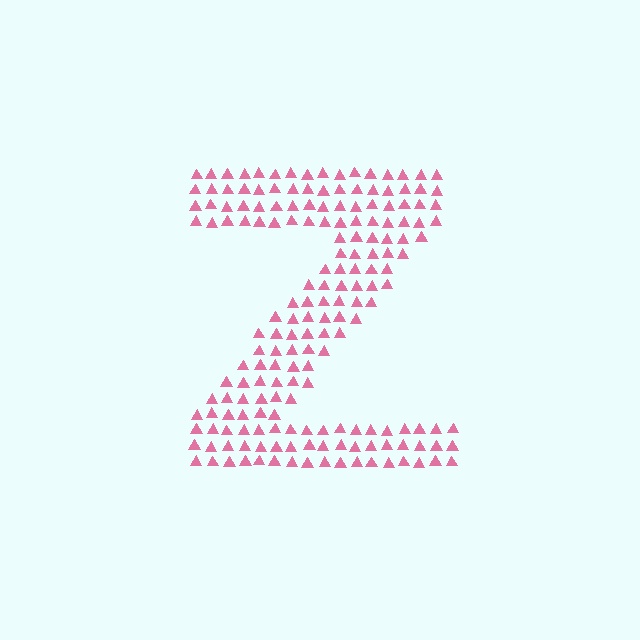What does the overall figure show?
The overall figure shows the letter Z.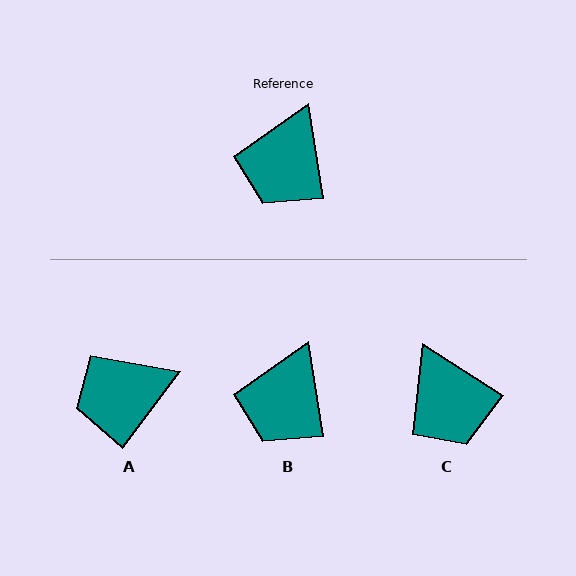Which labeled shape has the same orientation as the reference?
B.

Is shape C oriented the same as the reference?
No, it is off by about 48 degrees.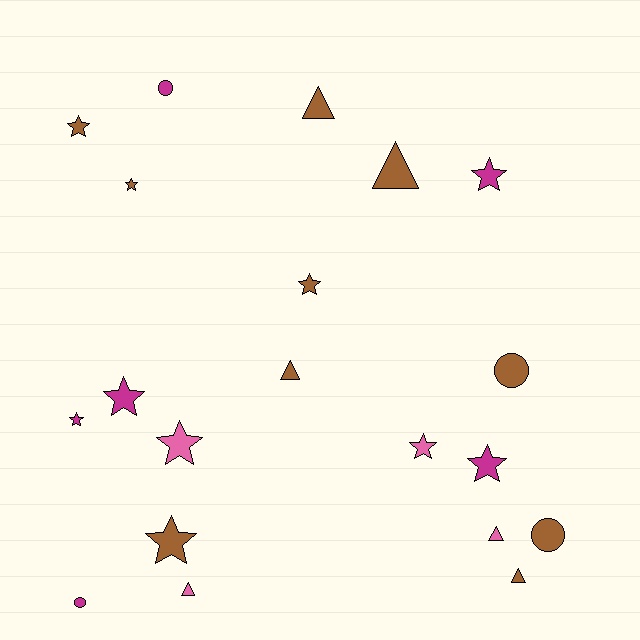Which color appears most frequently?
Brown, with 10 objects.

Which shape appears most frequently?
Star, with 10 objects.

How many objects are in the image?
There are 20 objects.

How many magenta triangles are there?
There are no magenta triangles.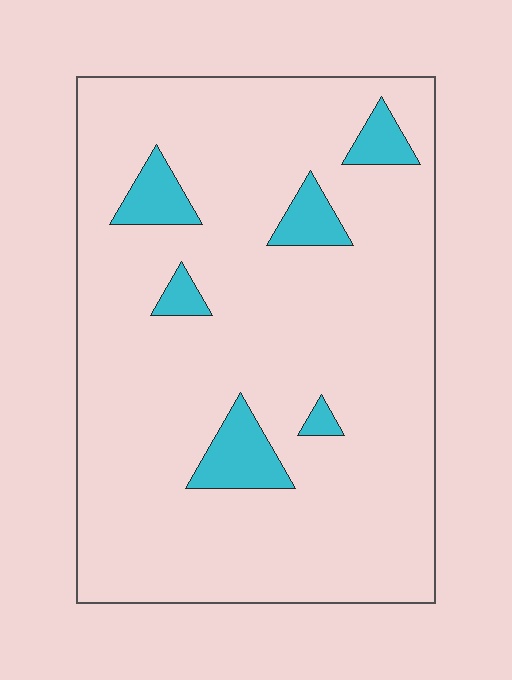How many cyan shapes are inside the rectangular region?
6.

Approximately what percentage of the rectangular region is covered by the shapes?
Approximately 10%.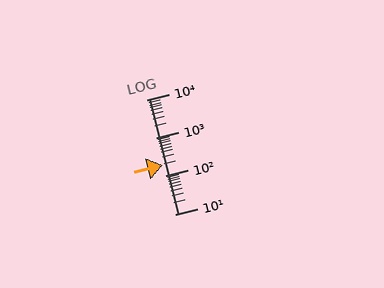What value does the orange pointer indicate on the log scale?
The pointer indicates approximately 190.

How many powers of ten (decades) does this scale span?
The scale spans 3 decades, from 10 to 10000.